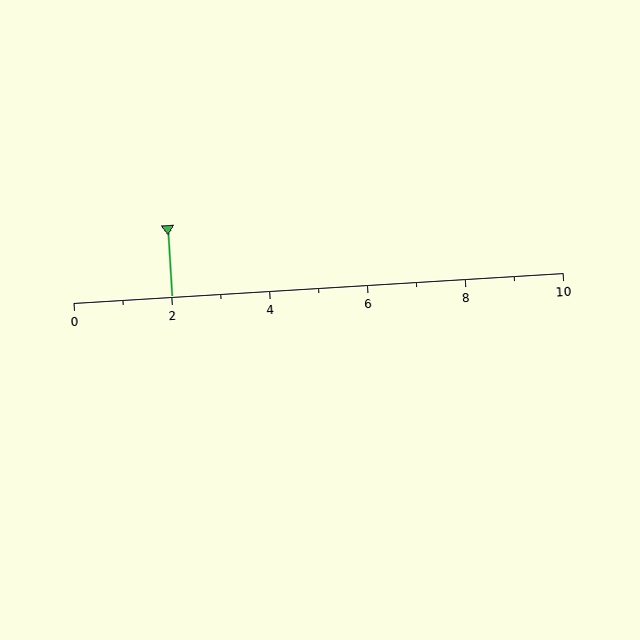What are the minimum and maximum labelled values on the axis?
The axis runs from 0 to 10.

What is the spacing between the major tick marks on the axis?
The major ticks are spaced 2 apart.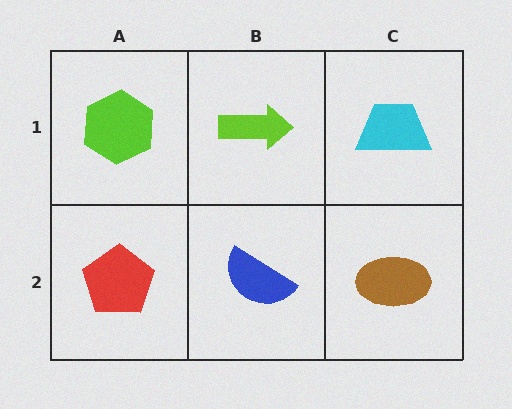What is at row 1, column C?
A cyan trapezoid.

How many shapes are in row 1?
3 shapes.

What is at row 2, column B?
A blue semicircle.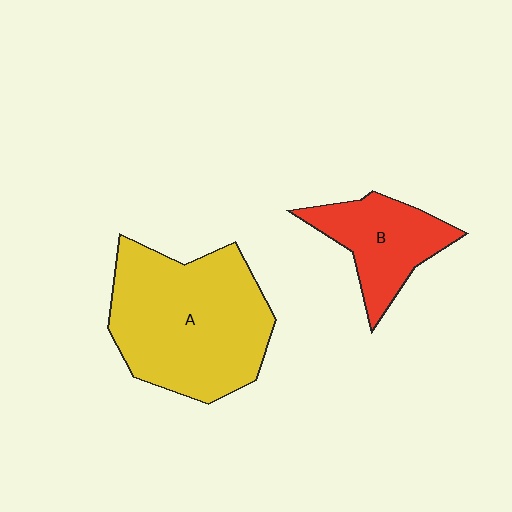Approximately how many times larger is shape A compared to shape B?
Approximately 2.1 times.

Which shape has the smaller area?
Shape B (red).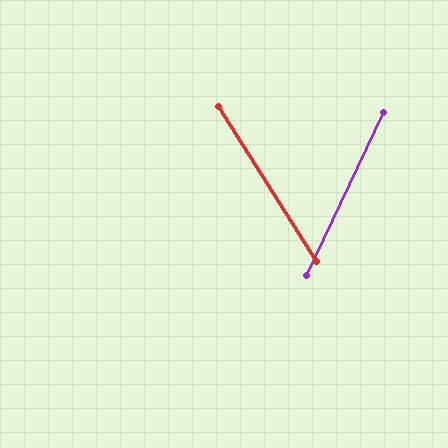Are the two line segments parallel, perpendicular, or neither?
Neither parallel nor perpendicular — they differ by about 58°.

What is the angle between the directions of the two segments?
Approximately 58 degrees.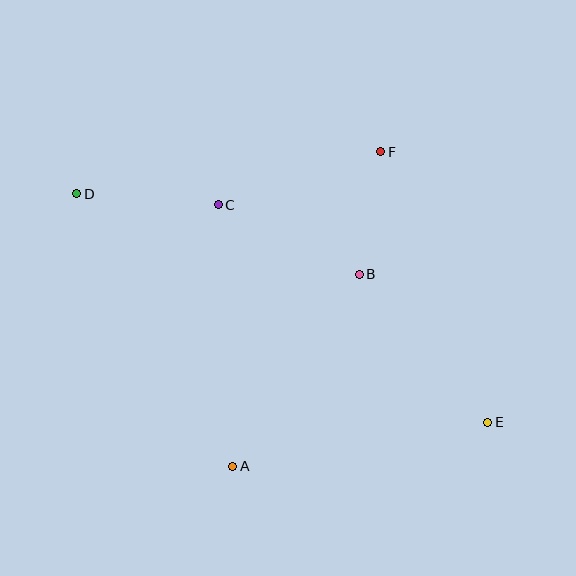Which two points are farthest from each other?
Points D and E are farthest from each other.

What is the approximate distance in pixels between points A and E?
The distance between A and E is approximately 259 pixels.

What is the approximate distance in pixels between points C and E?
The distance between C and E is approximately 347 pixels.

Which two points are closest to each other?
Points B and F are closest to each other.